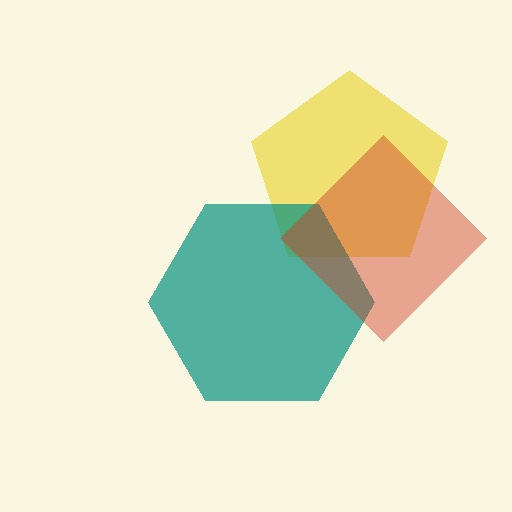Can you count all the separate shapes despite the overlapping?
Yes, there are 3 separate shapes.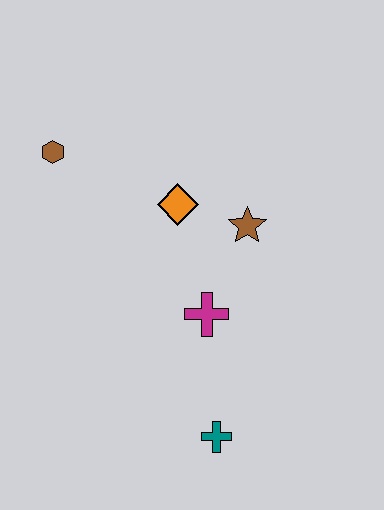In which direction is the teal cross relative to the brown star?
The teal cross is below the brown star.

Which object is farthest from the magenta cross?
The brown hexagon is farthest from the magenta cross.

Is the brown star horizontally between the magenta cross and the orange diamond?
No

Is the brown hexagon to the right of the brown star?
No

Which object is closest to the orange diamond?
The brown star is closest to the orange diamond.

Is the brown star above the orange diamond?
No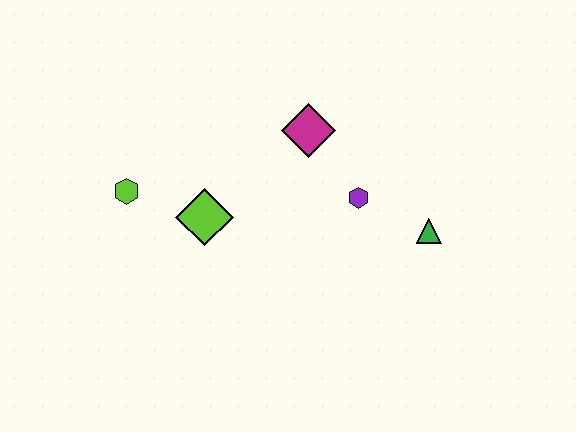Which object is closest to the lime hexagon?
The lime diamond is closest to the lime hexagon.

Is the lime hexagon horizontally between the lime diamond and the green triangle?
No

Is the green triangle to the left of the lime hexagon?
No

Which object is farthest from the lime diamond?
The green triangle is farthest from the lime diamond.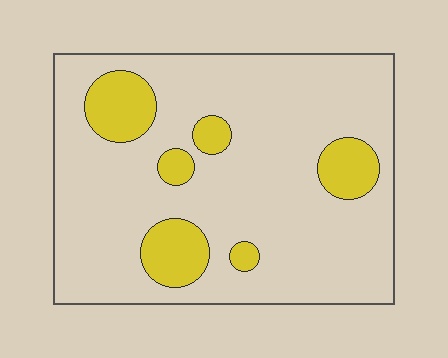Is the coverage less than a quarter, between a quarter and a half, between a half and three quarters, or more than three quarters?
Less than a quarter.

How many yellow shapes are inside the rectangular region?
6.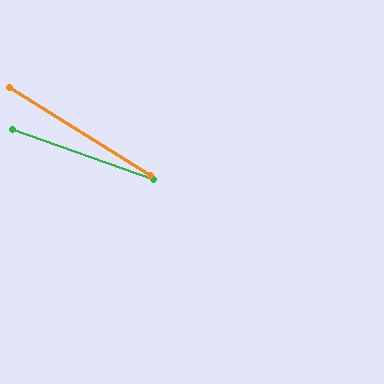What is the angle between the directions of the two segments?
Approximately 13 degrees.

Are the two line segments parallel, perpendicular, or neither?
Neither parallel nor perpendicular — they differ by about 13°.